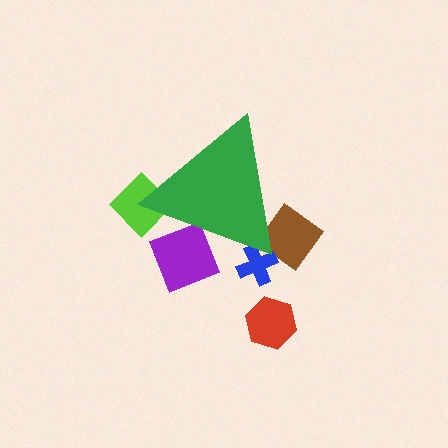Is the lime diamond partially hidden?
Yes, the lime diamond is partially hidden behind the green triangle.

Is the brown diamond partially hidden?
Yes, the brown diamond is partially hidden behind the green triangle.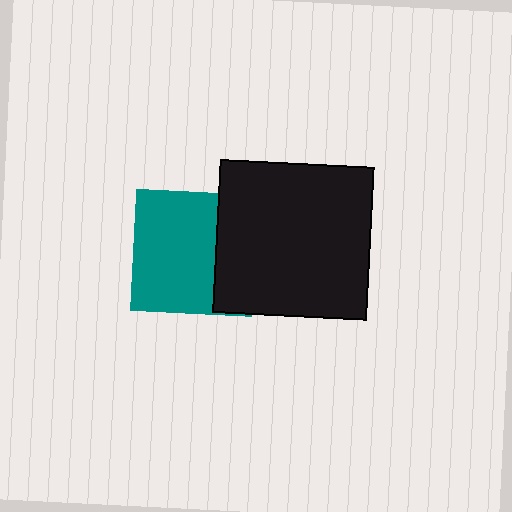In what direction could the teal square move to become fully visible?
The teal square could move left. That would shift it out from behind the black square entirely.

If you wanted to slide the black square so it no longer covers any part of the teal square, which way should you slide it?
Slide it right — that is the most direct way to separate the two shapes.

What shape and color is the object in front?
The object in front is a black square.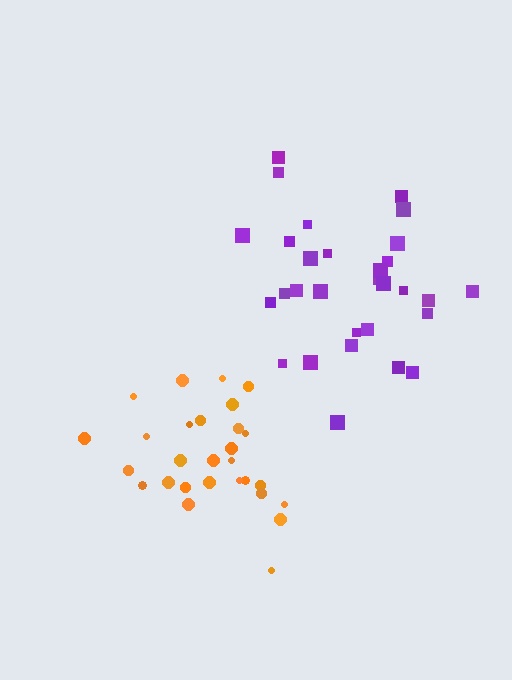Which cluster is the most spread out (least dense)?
Purple.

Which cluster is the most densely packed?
Orange.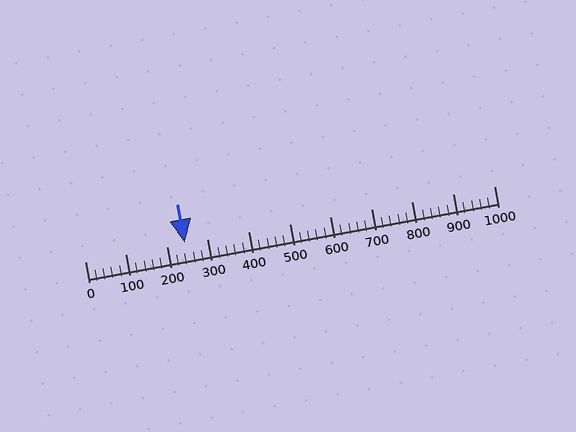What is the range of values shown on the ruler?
The ruler shows values from 0 to 1000.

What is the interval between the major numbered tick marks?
The major tick marks are spaced 100 units apart.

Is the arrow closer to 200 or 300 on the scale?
The arrow is closer to 200.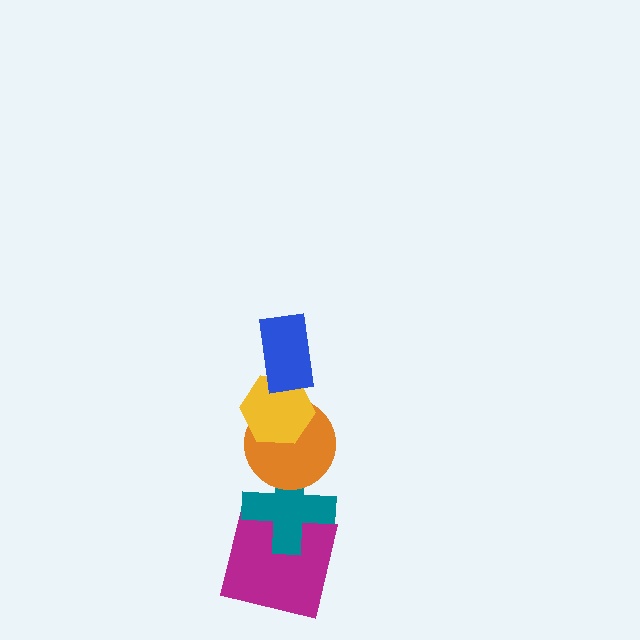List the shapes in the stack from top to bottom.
From top to bottom: the blue rectangle, the yellow hexagon, the orange circle, the teal cross, the magenta square.